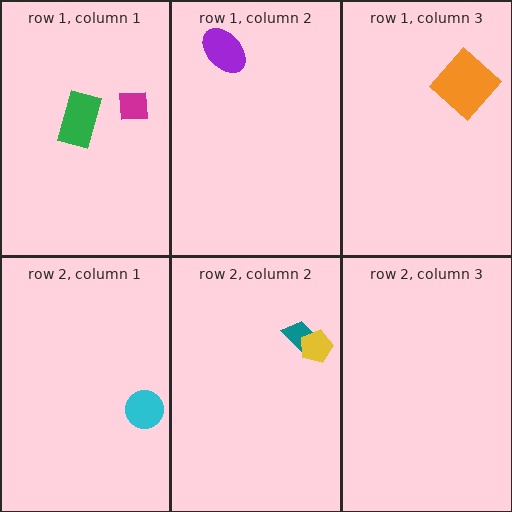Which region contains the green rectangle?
The row 1, column 1 region.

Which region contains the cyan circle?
The row 2, column 1 region.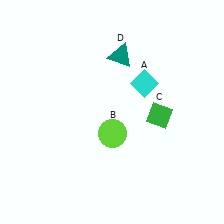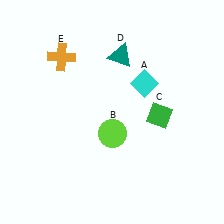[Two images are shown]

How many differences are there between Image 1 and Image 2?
There is 1 difference between the two images.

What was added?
An orange cross (E) was added in Image 2.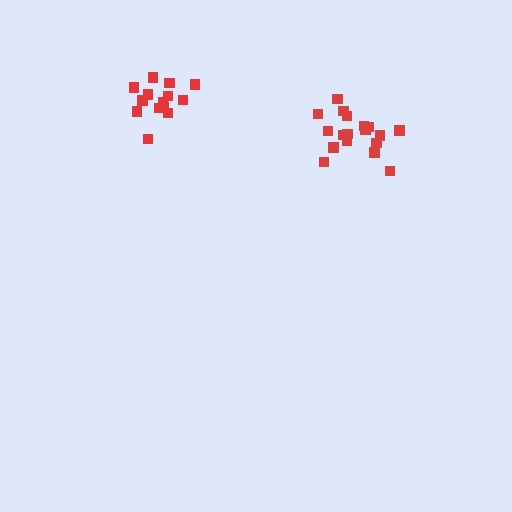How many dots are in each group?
Group 1: 18 dots, Group 2: 14 dots (32 total).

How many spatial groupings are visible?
There are 2 spatial groupings.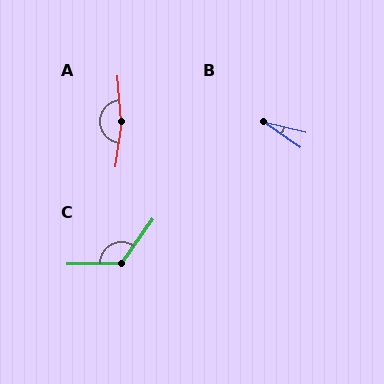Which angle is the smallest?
B, at approximately 21 degrees.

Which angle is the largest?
A, at approximately 166 degrees.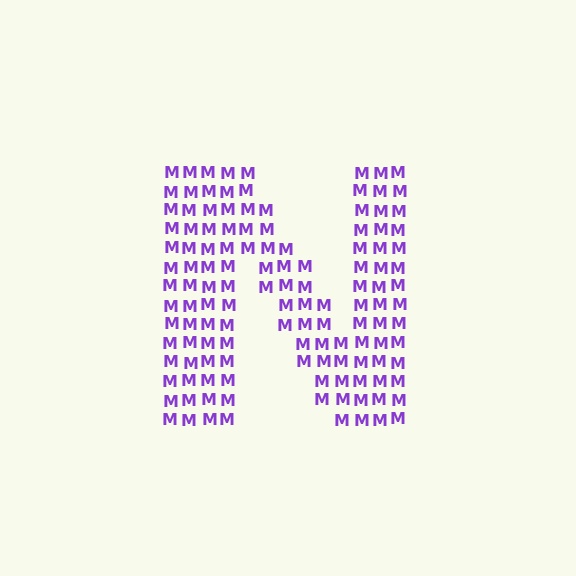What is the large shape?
The large shape is the letter N.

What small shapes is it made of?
It is made of small letter M's.